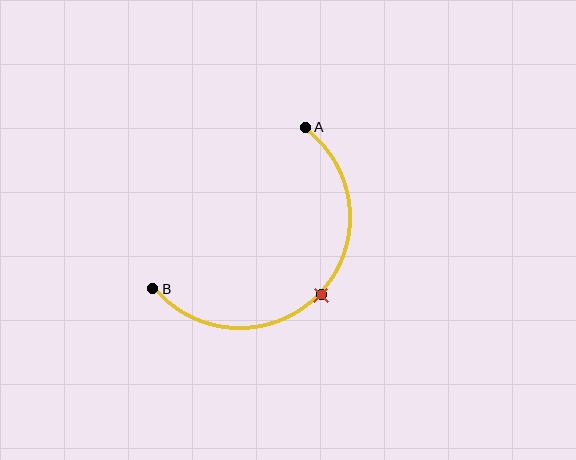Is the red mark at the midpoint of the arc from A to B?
Yes. The red mark lies on the arc at equal arc-length from both A and B — it is the arc midpoint.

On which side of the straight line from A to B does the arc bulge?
The arc bulges below and to the right of the straight line connecting A and B.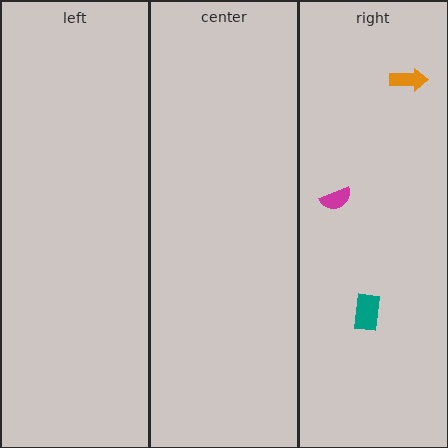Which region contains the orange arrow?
The right region.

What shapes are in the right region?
The teal rectangle, the magenta semicircle, the orange arrow.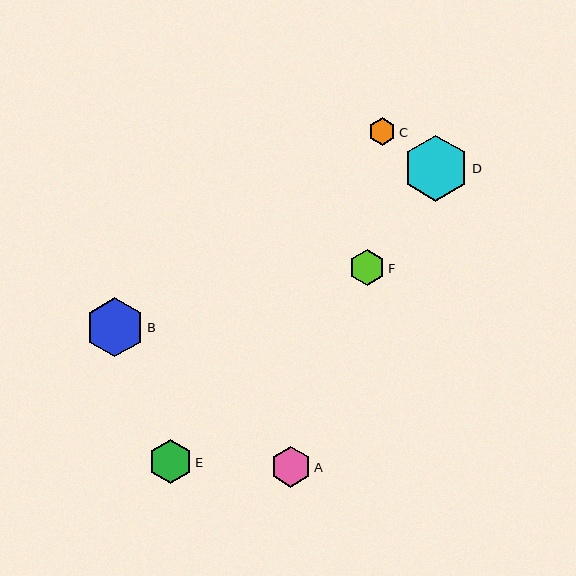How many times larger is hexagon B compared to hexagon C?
Hexagon B is approximately 2.2 times the size of hexagon C.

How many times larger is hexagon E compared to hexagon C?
Hexagon E is approximately 1.6 times the size of hexagon C.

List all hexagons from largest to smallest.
From largest to smallest: D, B, E, A, F, C.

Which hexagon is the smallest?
Hexagon C is the smallest with a size of approximately 27 pixels.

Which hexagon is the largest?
Hexagon D is the largest with a size of approximately 66 pixels.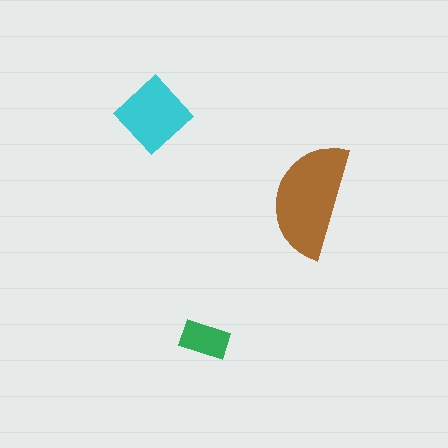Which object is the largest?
The brown semicircle.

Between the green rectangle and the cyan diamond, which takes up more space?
The cyan diamond.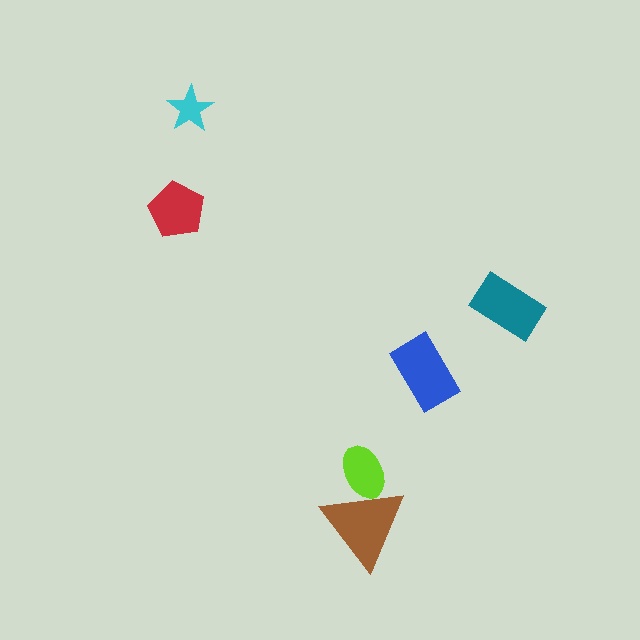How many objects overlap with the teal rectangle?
0 objects overlap with the teal rectangle.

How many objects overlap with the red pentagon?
0 objects overlap with the red pentagon.